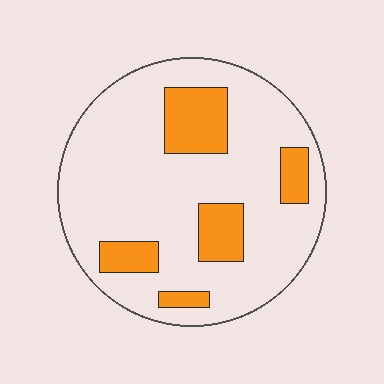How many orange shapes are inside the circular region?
5.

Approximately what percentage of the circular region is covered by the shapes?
Approximately 20%.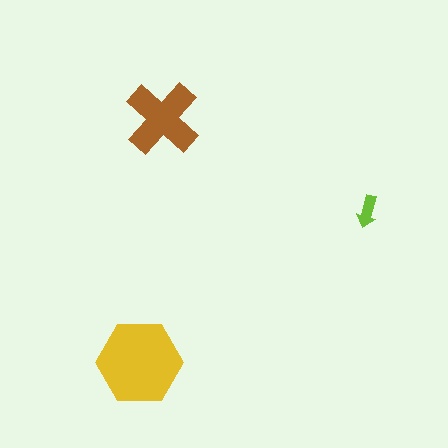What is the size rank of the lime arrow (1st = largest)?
3rd.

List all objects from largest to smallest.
The yellow hexagon, the brown cross, the lime arrow.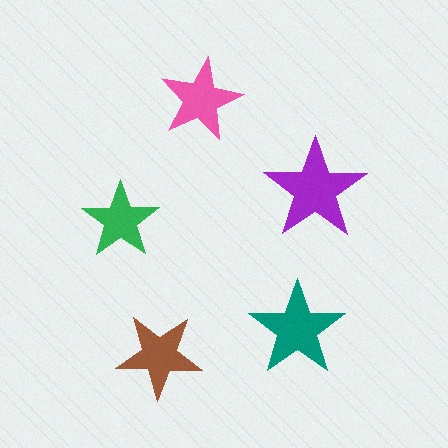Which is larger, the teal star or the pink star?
The teal one.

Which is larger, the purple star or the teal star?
The purple one.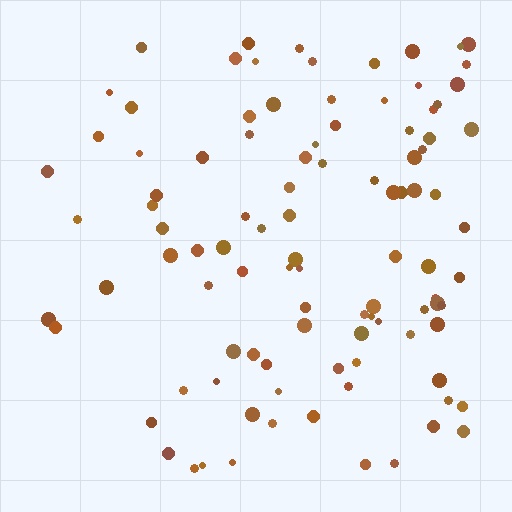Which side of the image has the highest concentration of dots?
The right.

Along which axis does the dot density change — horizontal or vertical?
Horizontal.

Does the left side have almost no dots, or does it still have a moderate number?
Still a moderate number, just noticeably fewer than the right.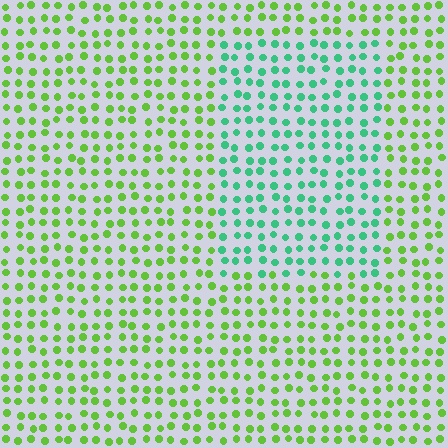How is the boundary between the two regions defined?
The boundary is defined purely by a slight shift in hue (about 49 degrees). Spacing, size, and orientation are identical on both sides.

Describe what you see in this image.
The image is filled with small lime elements in a uniform arrangement. A rectangle-shaped region is visible where the elements are tinted to a slightly different hue, forming a subtle color boundary.